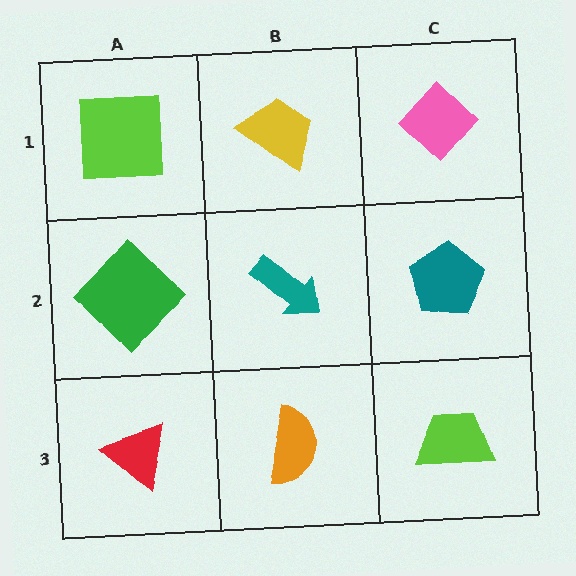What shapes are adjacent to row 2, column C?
A pink diamond (row 1, column C), a lime trapezoid (row 3, column C), a teal arrow (row 2, column B).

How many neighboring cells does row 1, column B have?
3.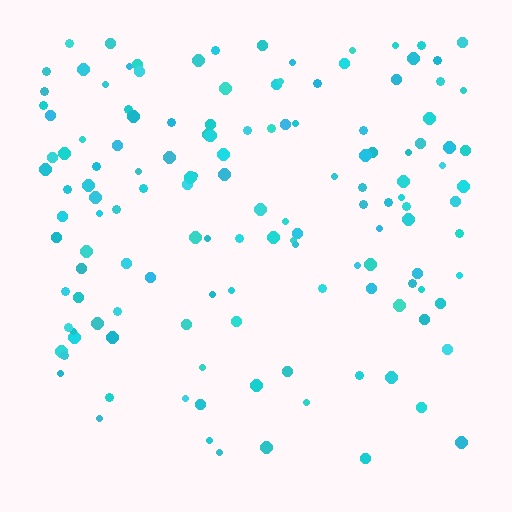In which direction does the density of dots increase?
From bottom to top, with the top side densest.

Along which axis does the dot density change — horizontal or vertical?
Vertical.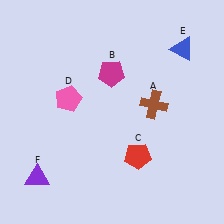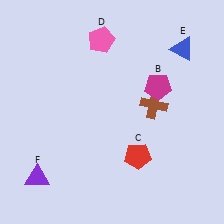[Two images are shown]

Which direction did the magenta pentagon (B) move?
The magenta pentagon (B) moved right.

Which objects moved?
The objects that moved are: the magenta pentagon (B), the pink pentagon (D).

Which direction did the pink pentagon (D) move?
The pink pentagon (D) moved up.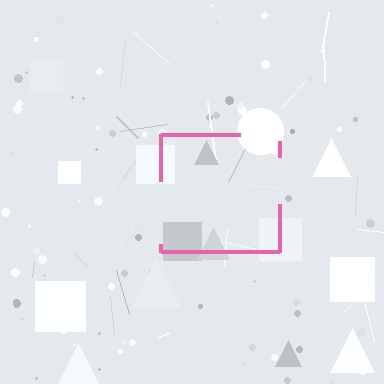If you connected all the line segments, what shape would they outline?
They would outline a square.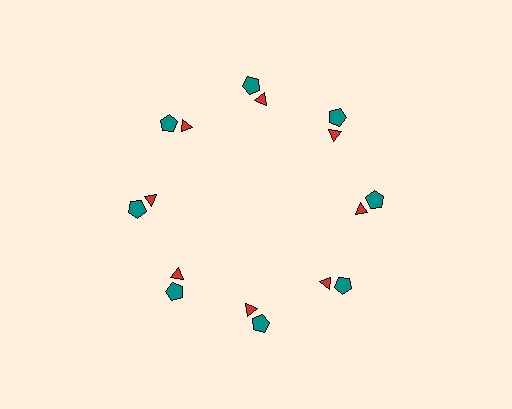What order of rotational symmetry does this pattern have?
This pattern has 8-fold rotational symmetry.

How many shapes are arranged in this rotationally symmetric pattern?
There are 16 shapes, arranged in 8 groups of 2.